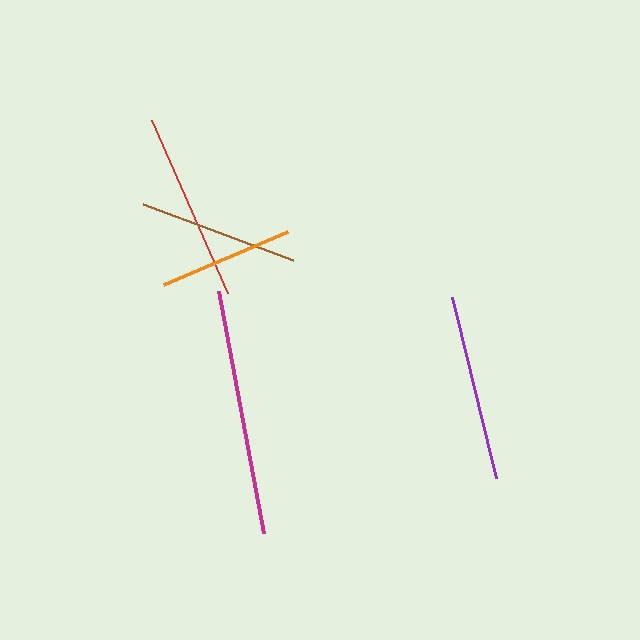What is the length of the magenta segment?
The magenta segment is approximately 246 pixels long.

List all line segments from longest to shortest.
From longest to shortest: magenta, red, purple, brown, orange.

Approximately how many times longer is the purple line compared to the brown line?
The purple line is approximately 1.2 times the length of the brown line.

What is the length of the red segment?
The red segment is approximately 189 pixels long.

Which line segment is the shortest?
The orange line is the shortest at approximately 135 pixels.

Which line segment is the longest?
The magenta line is the longest at approximately 246 pixels.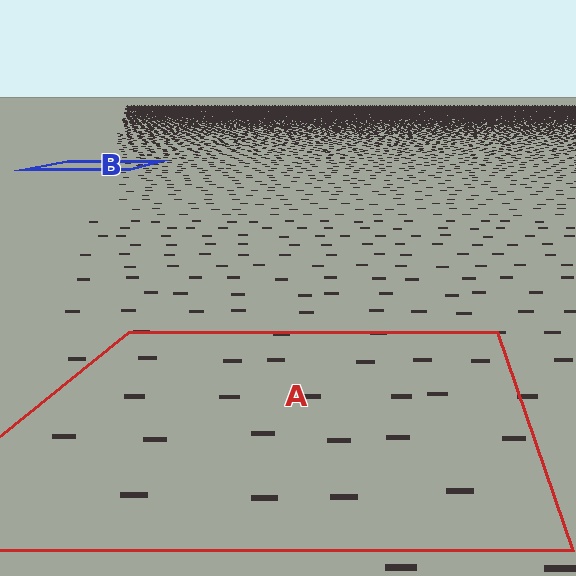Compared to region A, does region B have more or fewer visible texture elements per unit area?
Region B has more texture elements per unit area — they are packed more densely because it is farther away.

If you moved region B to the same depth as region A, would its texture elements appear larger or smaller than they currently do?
They would appear larger. At a closer depth, the same texture elements are projected at a bigger on-screen size.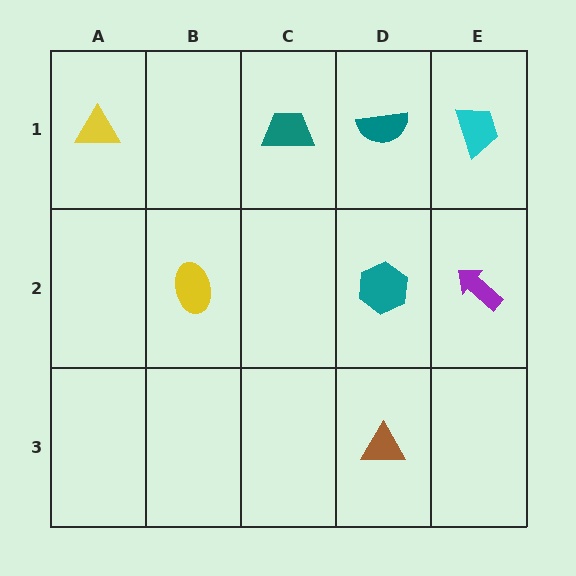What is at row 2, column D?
A teal hexagon.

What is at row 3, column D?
A brown triangle.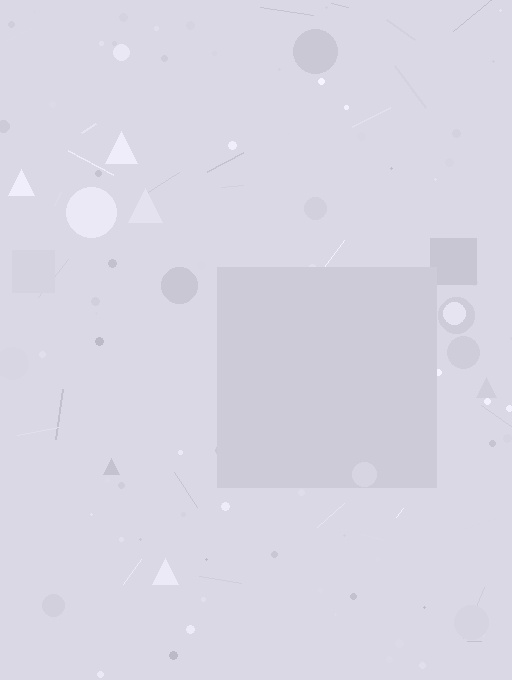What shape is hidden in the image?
A square is hidden in the image.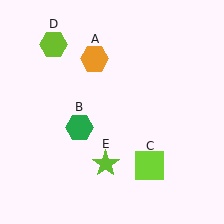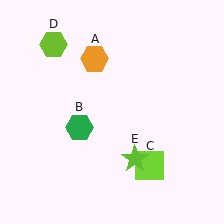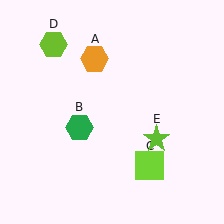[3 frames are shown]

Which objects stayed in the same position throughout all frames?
Orange hexagon (object A) and green hexagon (object B) and lime square (object C) and lime hexagon (object D) remained stationary.